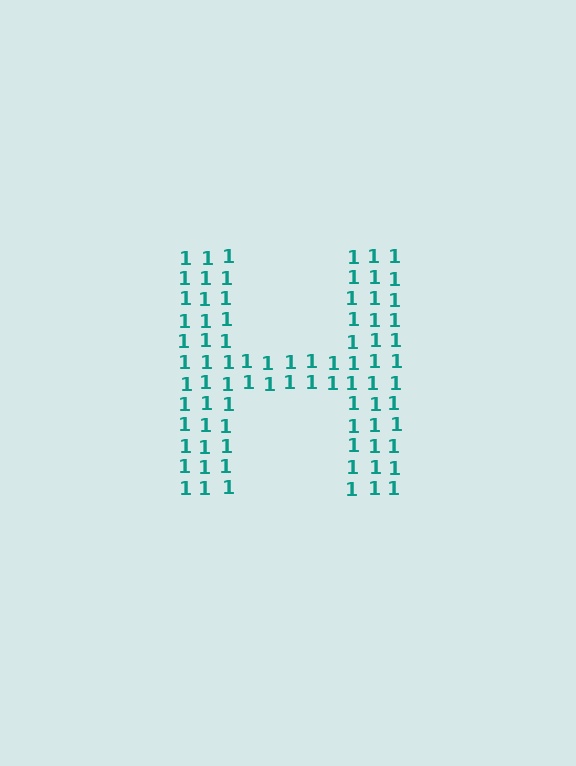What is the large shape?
The large shape is the letter H.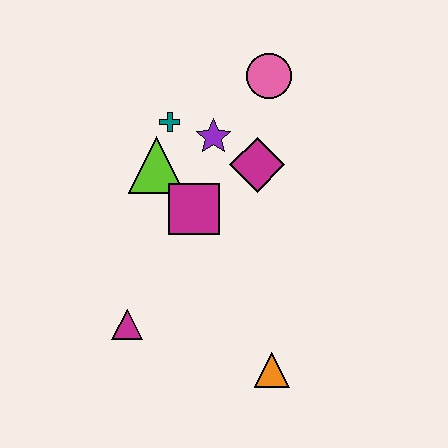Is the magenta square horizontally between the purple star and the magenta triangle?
Yes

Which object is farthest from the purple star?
The orange triangle is farthest from the purple star.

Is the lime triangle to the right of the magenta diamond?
No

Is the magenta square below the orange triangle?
No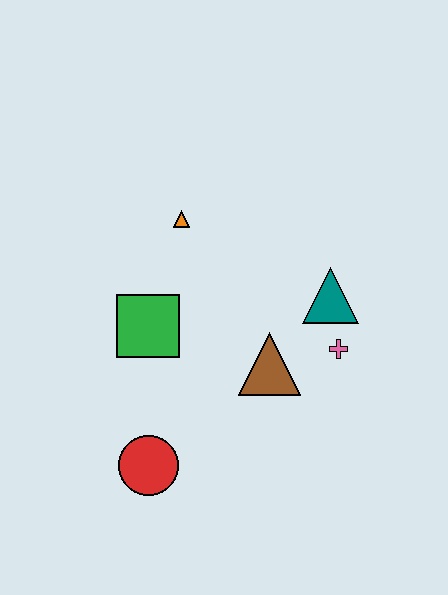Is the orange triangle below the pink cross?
No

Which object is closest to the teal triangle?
The pink cross is closest to the teal triangle.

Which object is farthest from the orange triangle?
The red circle is farthest from the orange triangle.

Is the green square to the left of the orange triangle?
Yes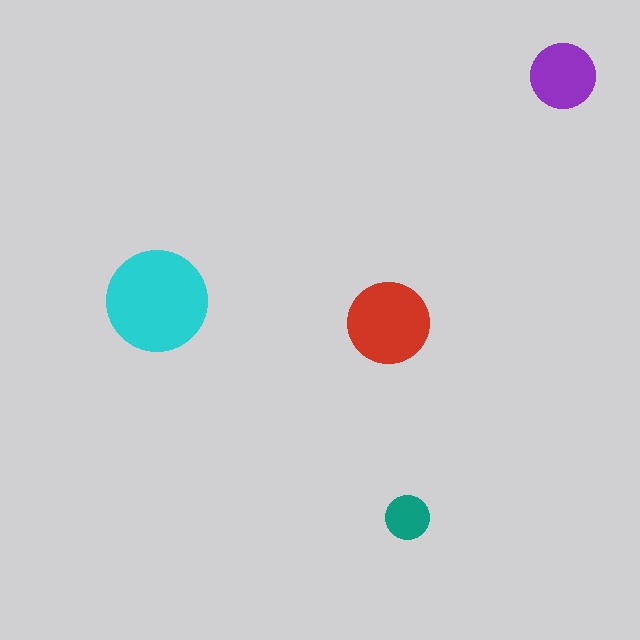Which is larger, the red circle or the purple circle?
The red one.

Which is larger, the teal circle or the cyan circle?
The cyan one.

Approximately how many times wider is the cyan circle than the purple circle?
About 1.5 times wider.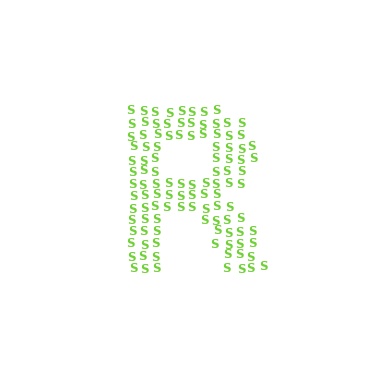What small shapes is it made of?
It is made of small letter S's.